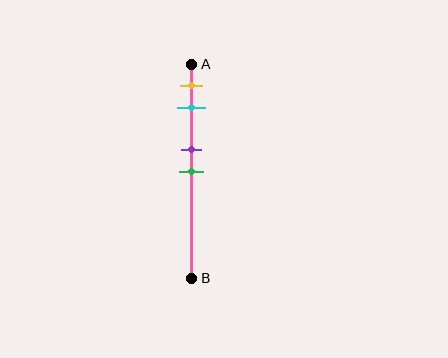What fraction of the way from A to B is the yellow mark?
The yellow mark is approximately 10% (0.1) of the way from A to B.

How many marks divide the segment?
There are 4 marks dividing the segment.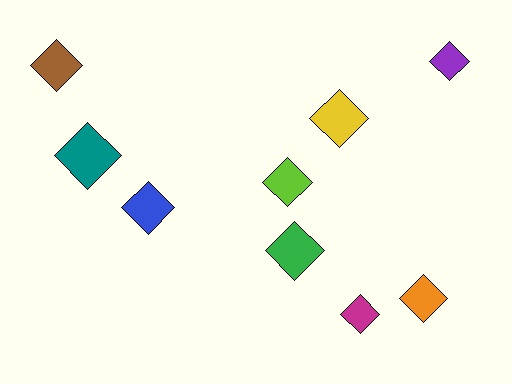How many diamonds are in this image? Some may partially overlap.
There are 9 diamonds.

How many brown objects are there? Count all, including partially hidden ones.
There is 1 brown object.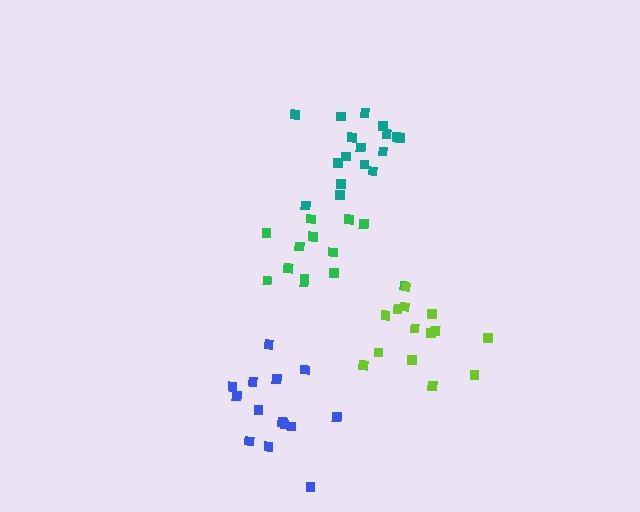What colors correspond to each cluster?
The clusters are colored: green, teal, blue, lime.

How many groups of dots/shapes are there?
There are 4 groups.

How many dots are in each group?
Group 1: 13 dots, Group 2: 17 dots, Group 3: 14 dots, Group 4: 14 dots (58 total).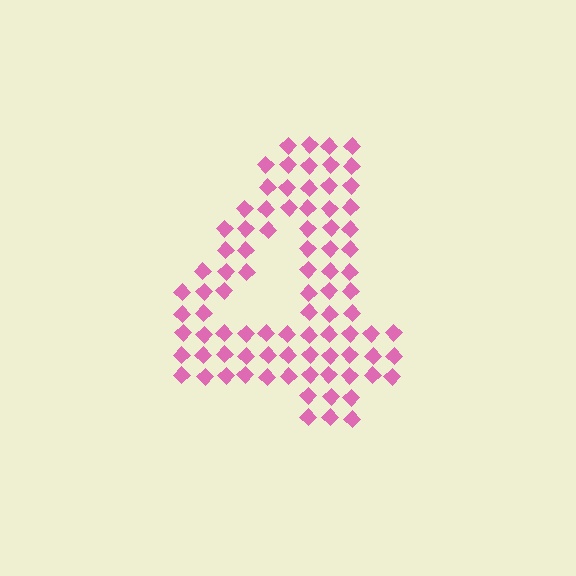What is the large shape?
The large shape is the digit 4.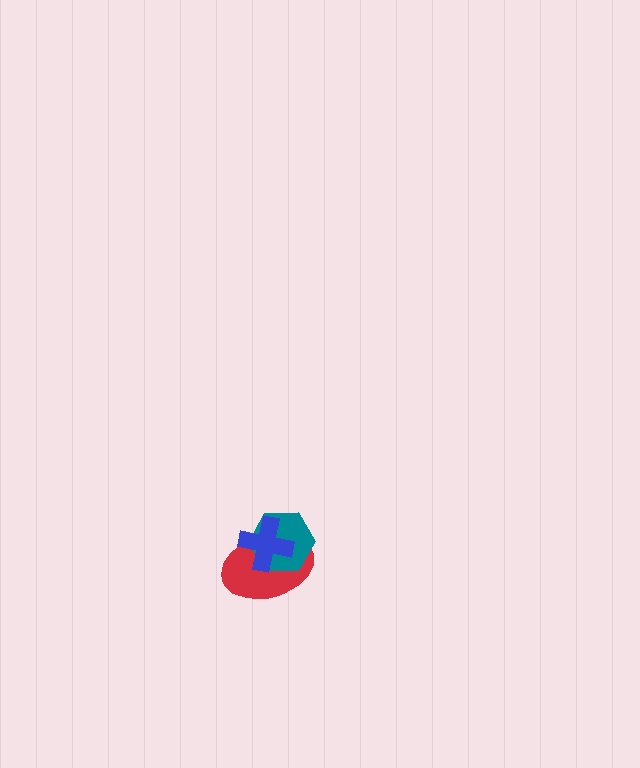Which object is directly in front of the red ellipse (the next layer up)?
The teal hexagon is directly in front of the red ellipse.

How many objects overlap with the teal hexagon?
2 objects overlap with the teal hexagon.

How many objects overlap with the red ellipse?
2 objects overlap with the red ellipse.